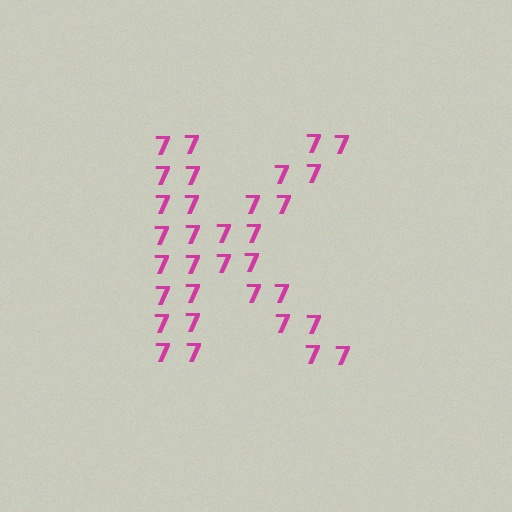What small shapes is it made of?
It is made of small digit 7's.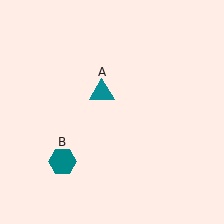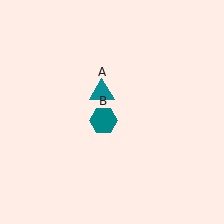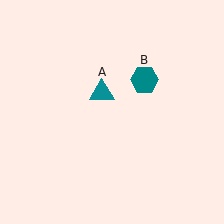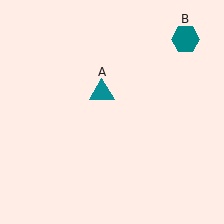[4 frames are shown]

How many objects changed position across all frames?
1 object changed position: teal hexagon (object B).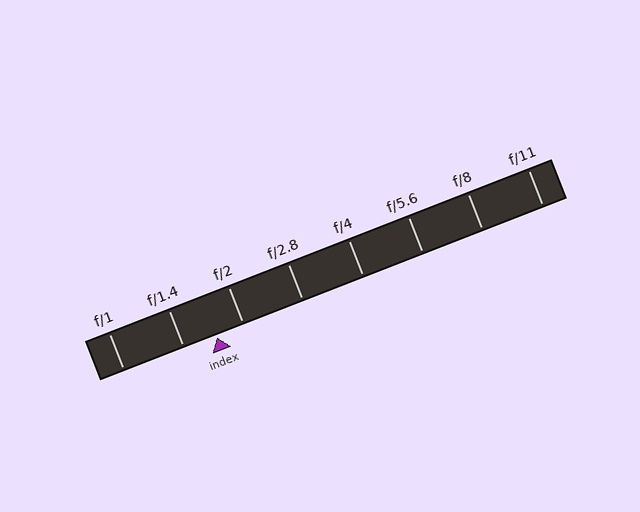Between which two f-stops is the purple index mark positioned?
The index mark is between f/1.4 and f/2.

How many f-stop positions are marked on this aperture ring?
There are 8 f-stop positions marked.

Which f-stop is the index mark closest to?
The index mark is closest to f/2.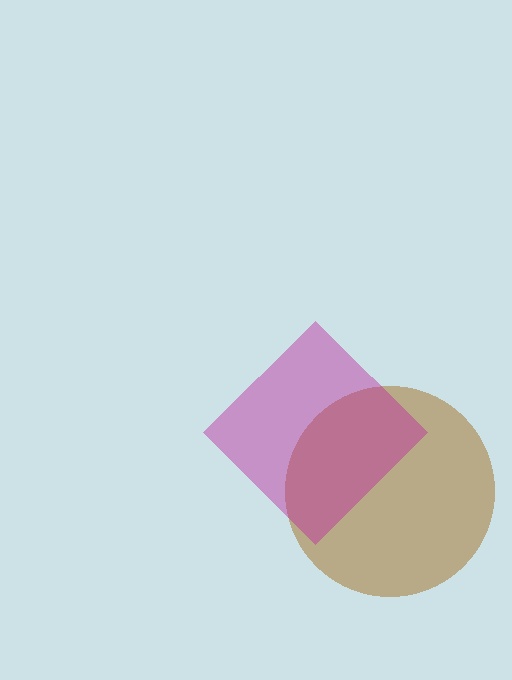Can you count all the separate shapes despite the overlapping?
Yes, there are 2 separate shapes.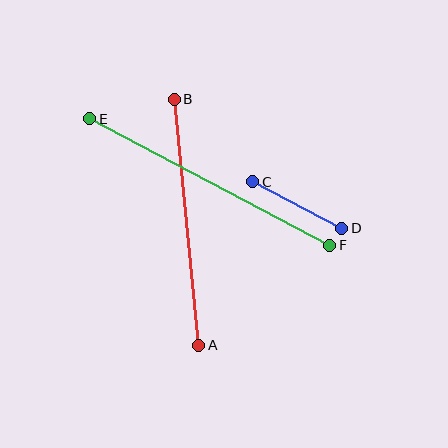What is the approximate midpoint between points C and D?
The midpoint is at approximately (297, 205) pixels.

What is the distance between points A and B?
The distance is approximately 248 pixels.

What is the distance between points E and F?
The distance is approximately 271 pixels.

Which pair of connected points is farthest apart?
Points E and F are farthest apart.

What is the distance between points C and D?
The distance is approximately 101 pixels.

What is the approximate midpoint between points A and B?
The midpoint is at approximately (187, 222) pixels.